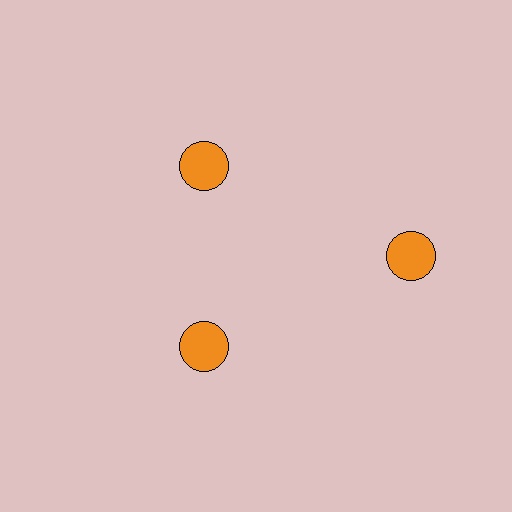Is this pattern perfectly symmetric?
No. The 3 orange circles are arranged in a ring, but one element near the 3 o'clock position is pushed outward from the center, breaking the 3-fold rotational symmetry.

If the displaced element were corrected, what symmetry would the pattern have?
It would have 3-fold rotational symmetry — the pattern would map onto itself every 120 degrees.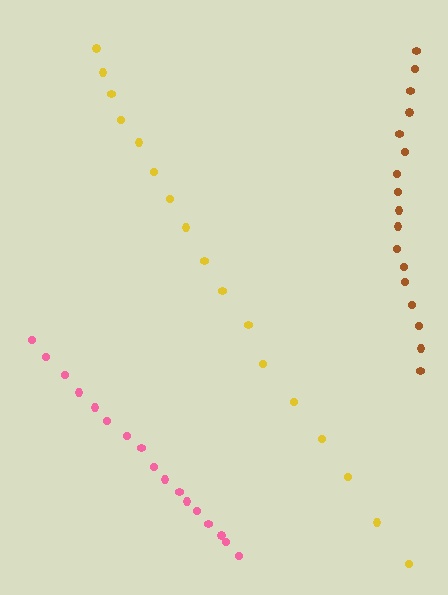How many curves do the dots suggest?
There are 3 distinct paths.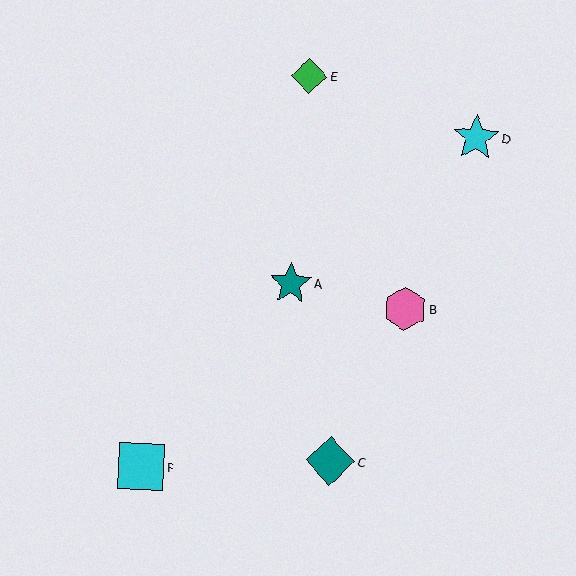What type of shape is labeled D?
Shape D is a cyan star.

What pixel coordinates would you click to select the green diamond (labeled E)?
Click at (309, 76) to select the green diamond E.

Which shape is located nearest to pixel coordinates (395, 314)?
The pink hexagon (labeled B) at (405, 309) is nearest to that location.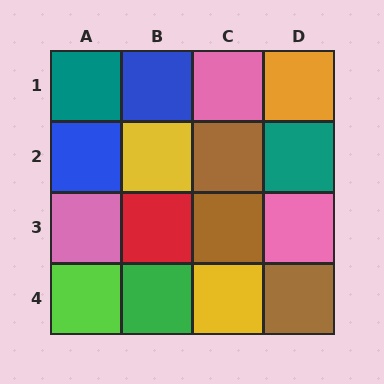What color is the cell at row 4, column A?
Lime.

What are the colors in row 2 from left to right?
Blue, yellow, brown, teal.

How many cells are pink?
3 cells are pink.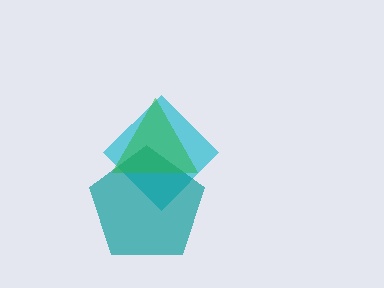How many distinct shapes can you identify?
There are 3 distinct shapes: a cyan diamond, a teal pentagon, a green triangle.